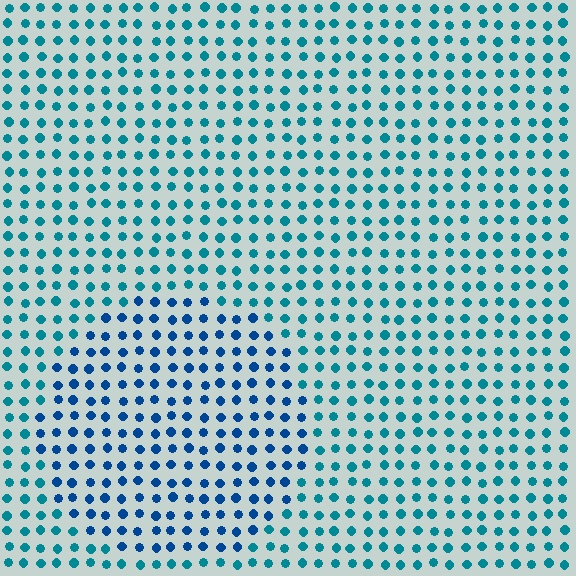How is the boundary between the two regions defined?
The boundary is defined purely by a slight shift in hue (about 27 degrees). Spacing, size, and orientation are identical on both sides.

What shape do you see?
I see a circle.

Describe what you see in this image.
The image is filled with small teal elements in a uniform arrangement. A circle-shaped region is visible where the elements are tinted to a slightly different hue, forming a subtle color boundary.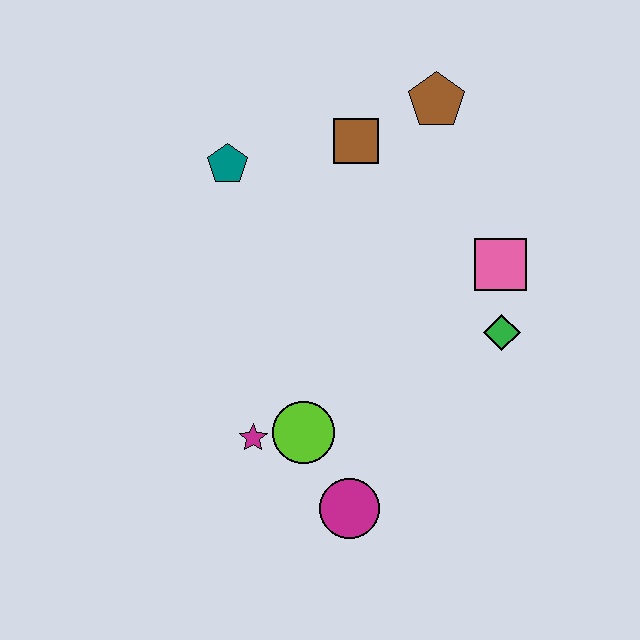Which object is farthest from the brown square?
The magenta circle is farthest from the brown square.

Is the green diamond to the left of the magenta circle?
No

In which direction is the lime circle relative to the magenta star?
The lime circle is to the right of the magenta star.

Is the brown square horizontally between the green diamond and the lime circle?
Yes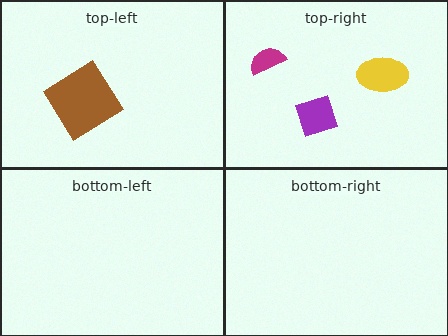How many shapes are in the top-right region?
3.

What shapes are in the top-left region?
The brown diamond.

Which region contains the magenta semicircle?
The top-right region.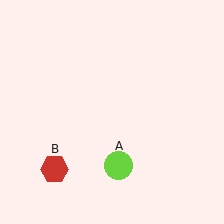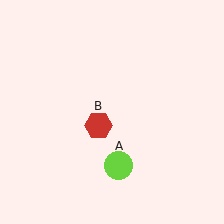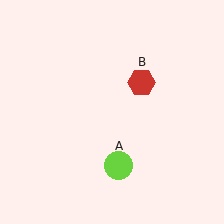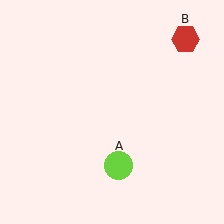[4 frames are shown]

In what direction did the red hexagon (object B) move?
The red hexagon (object B) moved up and to the right.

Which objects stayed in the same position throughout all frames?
Lime circle (object A) remained stationary.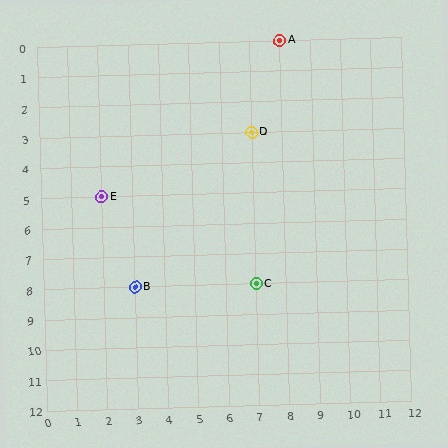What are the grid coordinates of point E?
Point E is at grid coordinates (2, 5).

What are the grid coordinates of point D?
Point D is at grid coordinates (7, 3).